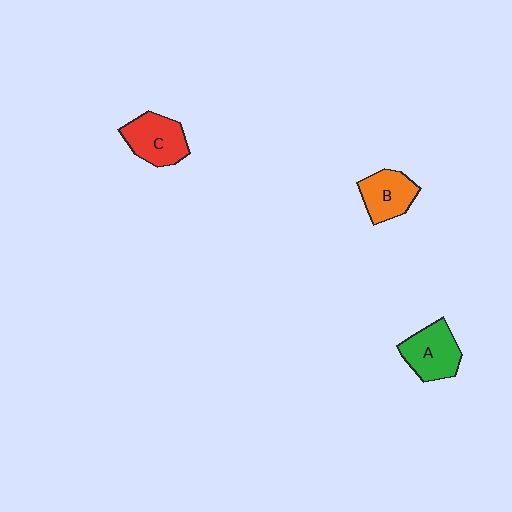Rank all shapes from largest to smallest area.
From largest to smallest: C (red), A (green), B (orange).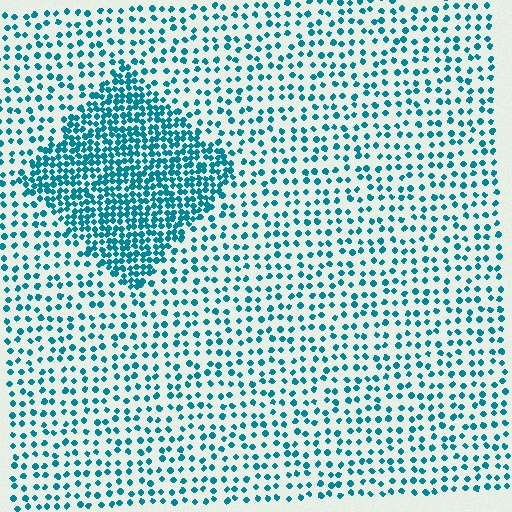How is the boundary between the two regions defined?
The boundary is defined by a change in element density (approximately 2.5x ratio). All elements are the same color, size, and shape.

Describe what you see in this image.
The image contains small teal elements arranged at two different densities. A diamond-shaped region is visible where the elements are more densely packed than the surrounding area.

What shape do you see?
I see a diamond.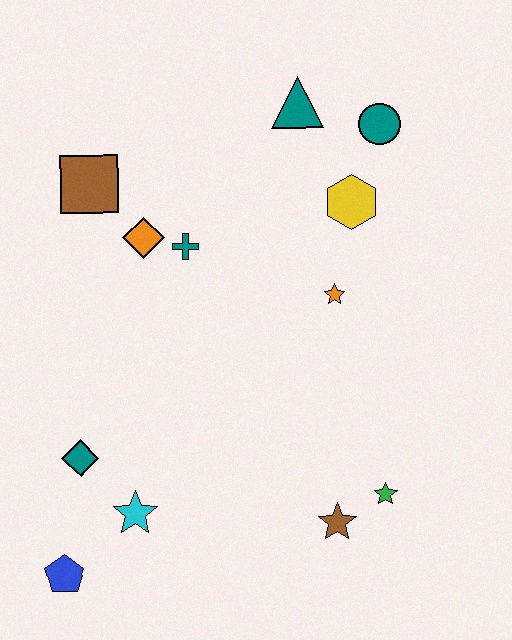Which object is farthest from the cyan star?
The teal circle is farthest from the cyan star.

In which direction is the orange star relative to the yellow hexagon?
The orange star is below the yellow hexagon.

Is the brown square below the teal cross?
No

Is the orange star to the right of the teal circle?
No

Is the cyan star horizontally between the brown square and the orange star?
Yes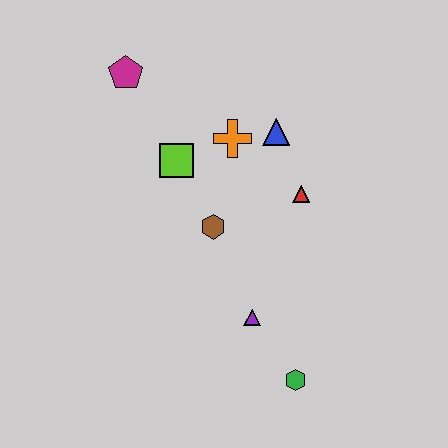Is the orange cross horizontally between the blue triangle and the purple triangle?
No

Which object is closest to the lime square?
The orange cross is closest to the lime square.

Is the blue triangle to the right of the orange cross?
Yes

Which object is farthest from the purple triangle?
The magenta pentagon is farthest from the purple triangle.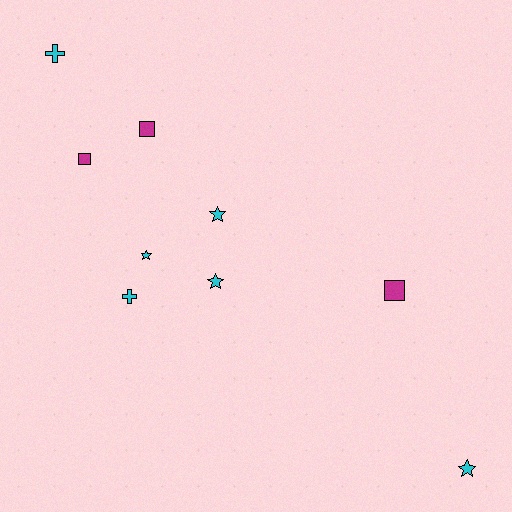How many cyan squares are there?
There are no cyan squares.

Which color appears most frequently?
Cyan, with 6 objects.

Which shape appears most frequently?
Star, with 4 objects.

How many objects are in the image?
There are 9 objects.